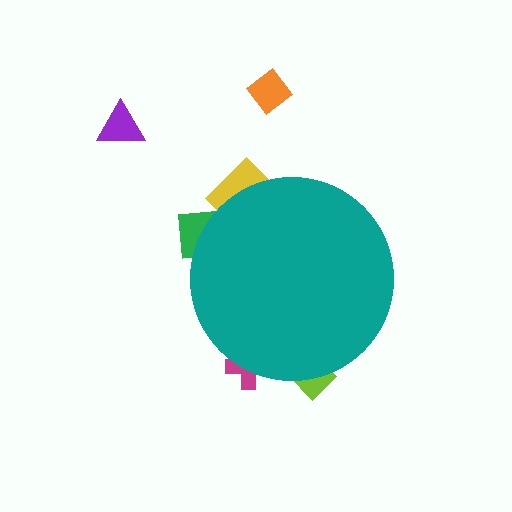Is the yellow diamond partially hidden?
Yes, the yellow diamond is partially hidden behind the teal circle.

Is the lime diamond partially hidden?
Yes, the lime diamond is partially hidden behind the teal circle.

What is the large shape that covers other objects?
A teal circle.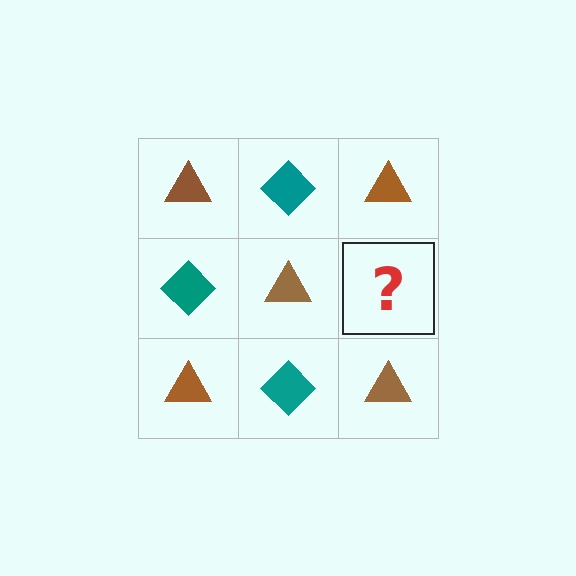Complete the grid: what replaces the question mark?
The question mark should be replaced with a teal diamond.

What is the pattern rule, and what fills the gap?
The rule is that it alternates brown triangle and teal diamond in a checkerboard pattern. The gap should be filled with a teal diamond.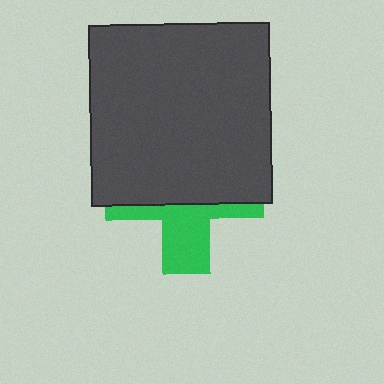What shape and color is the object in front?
The object in front is a dark gray square.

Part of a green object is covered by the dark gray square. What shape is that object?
It is a cross.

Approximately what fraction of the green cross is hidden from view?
Roughly 63% of the green cross is hidden behind the dark gray square.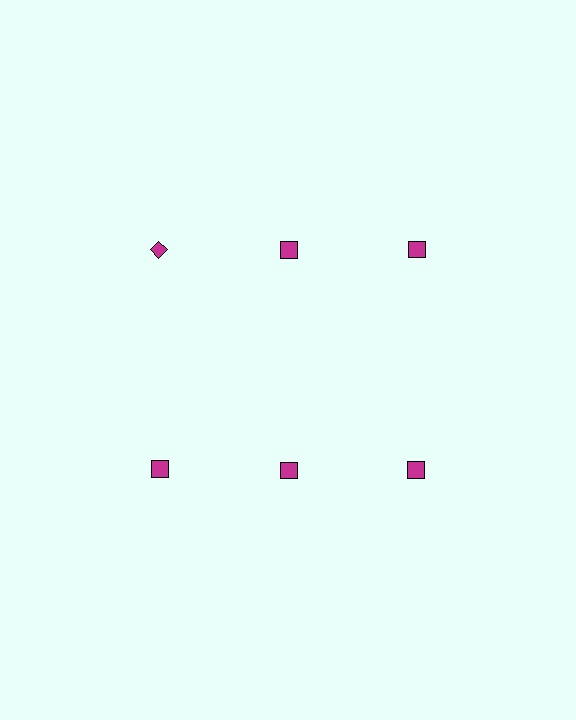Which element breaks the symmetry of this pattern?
The magenta diamond in the top row, leftmost column breaks the symmetry. All other shapes are magenta squares.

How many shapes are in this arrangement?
There are 6 shapes arranged in a grid pattern.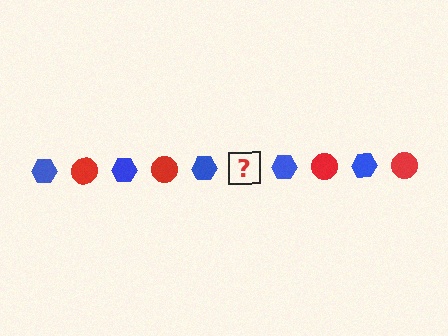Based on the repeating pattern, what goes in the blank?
The blank should be a red circle.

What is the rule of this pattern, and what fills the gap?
The rule is that the pattern alternates between blue hexagon and red circle. The gap should be filled with a red circle.